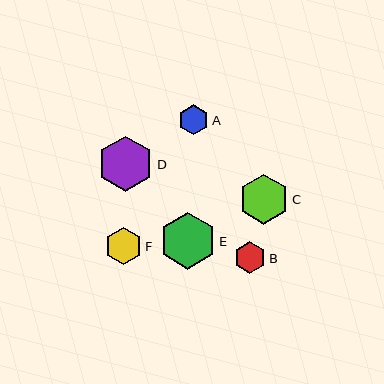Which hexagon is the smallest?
Hexagon A is the smallest with a size of approximately 30 pixels.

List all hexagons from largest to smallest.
From largest to smallest: E, D, C, F, B, A.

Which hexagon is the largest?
Hexagon E is the largest with a size of approximately 57 pixels.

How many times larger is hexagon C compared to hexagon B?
Hexagon C is approximately 1.6 times the size of hexagon B.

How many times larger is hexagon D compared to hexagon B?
Hexagon D is approximately 1.7 times the size of hexagon B.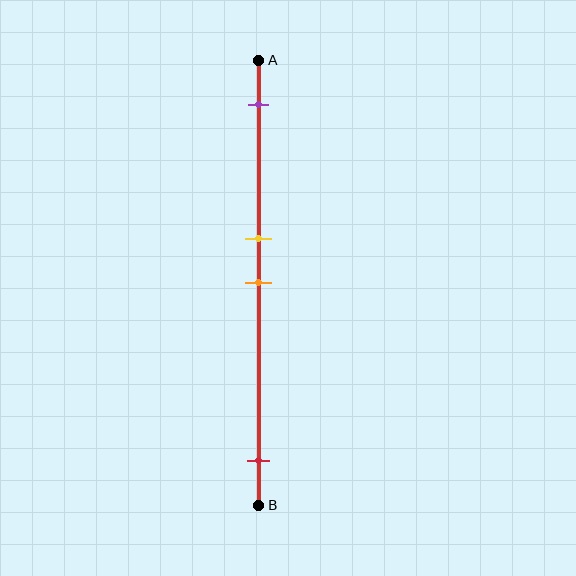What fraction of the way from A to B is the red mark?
The red mark is approximately 90% (0.9) of the way from A to B.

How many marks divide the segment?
There are 4 marks dividing the segment.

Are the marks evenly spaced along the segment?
No, the marks are not evenly spaced.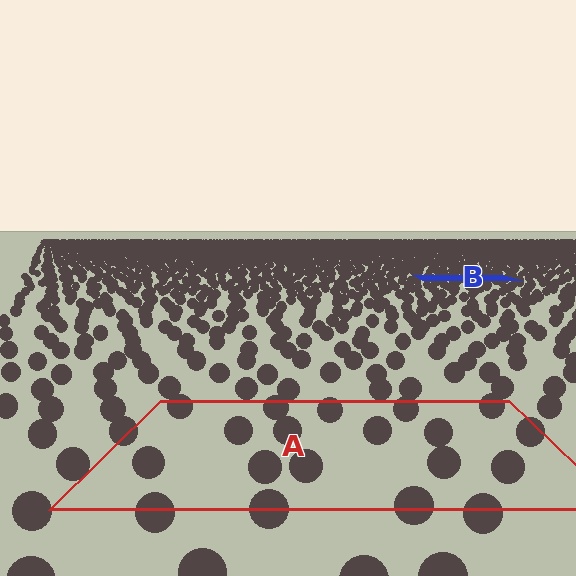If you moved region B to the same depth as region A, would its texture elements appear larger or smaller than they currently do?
They would appear larger. At a closer depth, the same texture elements are projected at a bigger on-screen size.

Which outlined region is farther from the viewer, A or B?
Region B is farther from the viewer — the texture elements inside it appear smaller and more densely packed.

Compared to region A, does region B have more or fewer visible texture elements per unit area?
Region B has more texture elements per unit area — they are packed more densely because it is farther away.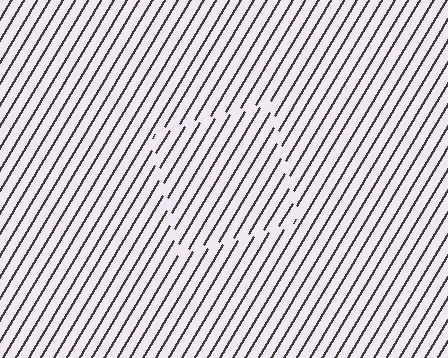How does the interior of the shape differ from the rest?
The interior of the shape contains the same grating, shifted by half a period — the contour is defined by the phase discontinuity where line-ends from the inner and outer gratings abut.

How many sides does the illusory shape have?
4 sides — the line-ends trace a square.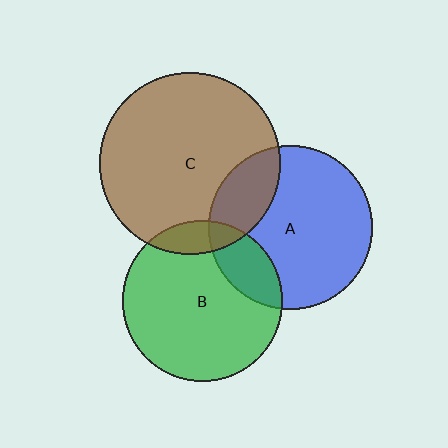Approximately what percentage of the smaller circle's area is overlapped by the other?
Approximately 20%.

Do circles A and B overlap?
Yes.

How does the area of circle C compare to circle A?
Approximately 1.2 times.